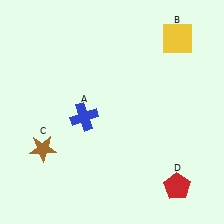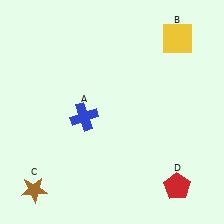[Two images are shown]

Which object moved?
The brown star (C) moved down.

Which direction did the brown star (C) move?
The brown star (C) moved down.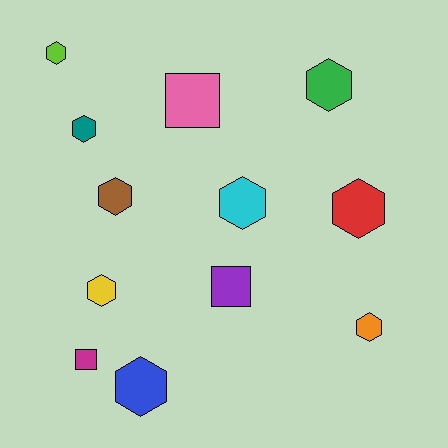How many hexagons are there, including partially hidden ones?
There are 9 hexagons.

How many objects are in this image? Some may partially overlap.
There are 12 objects.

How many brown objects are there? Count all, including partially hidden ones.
There is 1 brown object.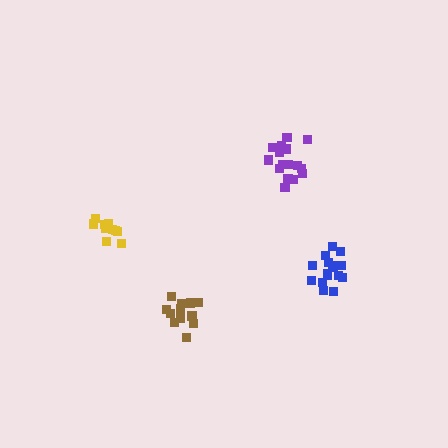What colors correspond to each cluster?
The clusters are colored: brown, blue, yellow, purple.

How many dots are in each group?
Group 1: 12 dots, Group 2: 16 dots, Group 3: 11 dots, Group 4: 16 dots (55 total).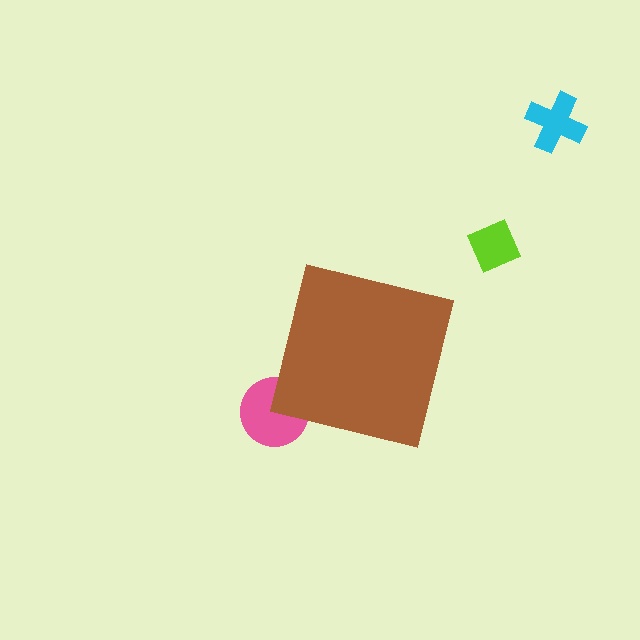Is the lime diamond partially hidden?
No, the lime diamond is fully visible.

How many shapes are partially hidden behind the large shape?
1 shape is partially hidden.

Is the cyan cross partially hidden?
No, the cyan cross is fully visible.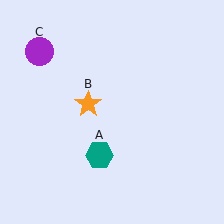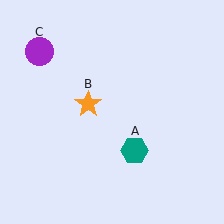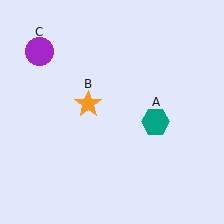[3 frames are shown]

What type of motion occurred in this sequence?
The teal hexagon (object A) rotated counterclockwise around the center of the scene.